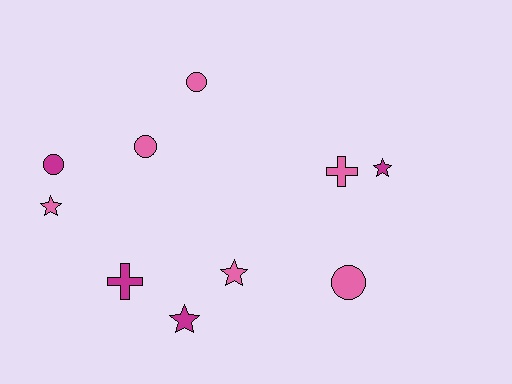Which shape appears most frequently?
Circle, with 4 objects.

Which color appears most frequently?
Pink, with 6 objects.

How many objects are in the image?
There are 10 objects.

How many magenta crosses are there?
There is 1 magenta cross.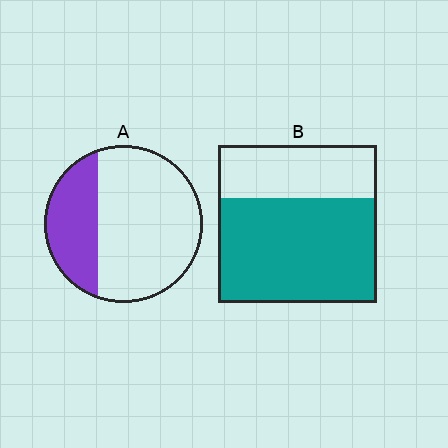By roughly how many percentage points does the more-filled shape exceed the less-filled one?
By roughly 35 percentage points (B over A).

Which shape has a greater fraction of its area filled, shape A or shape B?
Shape B.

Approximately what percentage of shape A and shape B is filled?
A is approximately 30% and B is approximately 65%.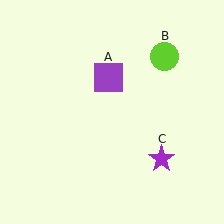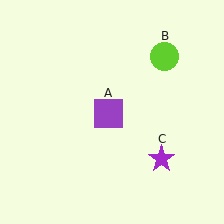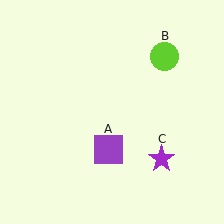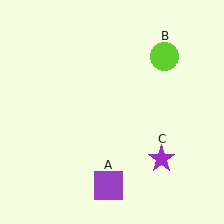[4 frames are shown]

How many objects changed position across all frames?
1 object changed position: purple square (object A).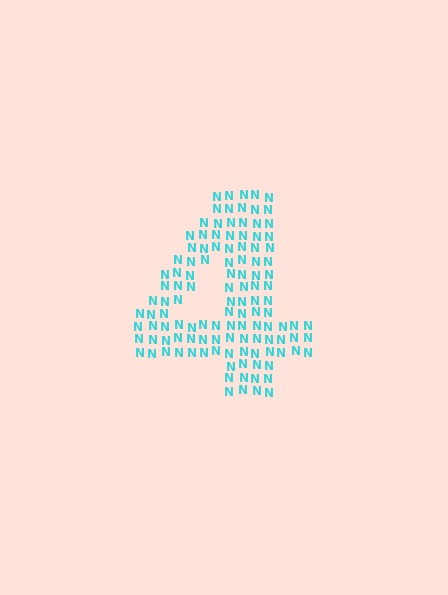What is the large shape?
The large shape is the digit 4.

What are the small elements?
The small elements are letter N's.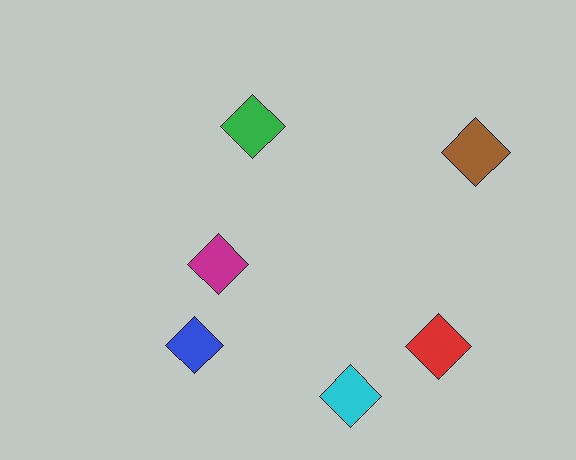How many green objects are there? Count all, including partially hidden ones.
There is 1 green object.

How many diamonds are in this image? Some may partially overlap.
There are 6 diamonds.